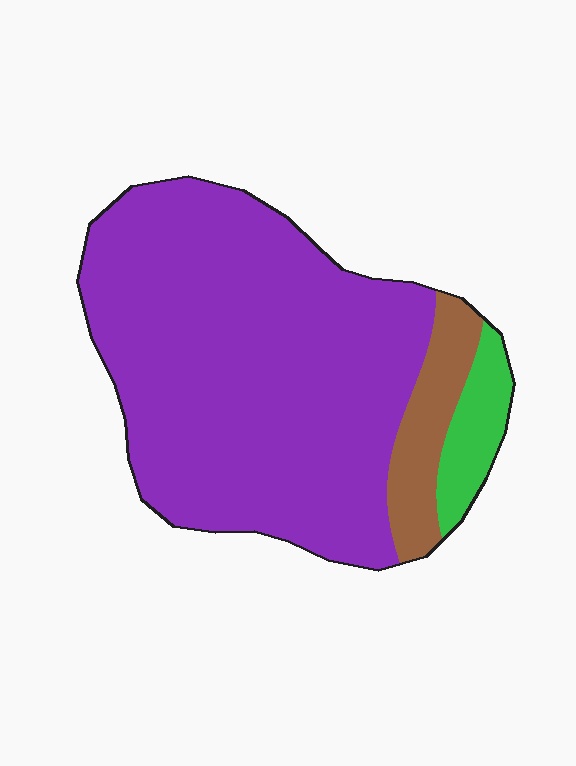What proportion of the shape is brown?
Brown takes up about one tenth (1/10) of the shape.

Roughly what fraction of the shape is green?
Green takes up about one tenth (1/10) of the shape.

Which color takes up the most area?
Purple, at roughly 80%.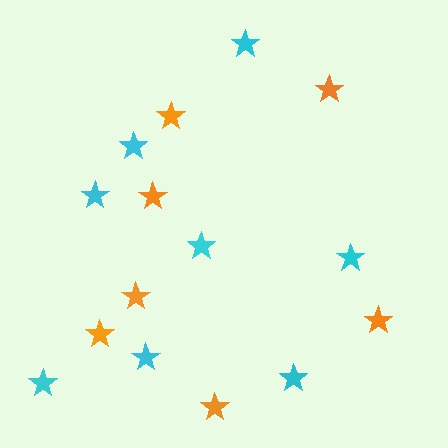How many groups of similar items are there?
There are 2 groups: one group of cyan stars (8) and one group of orange stars (7).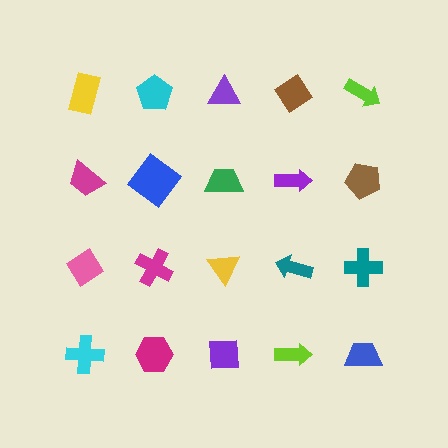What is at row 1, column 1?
A yellow rectangle.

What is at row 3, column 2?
A magenta cross.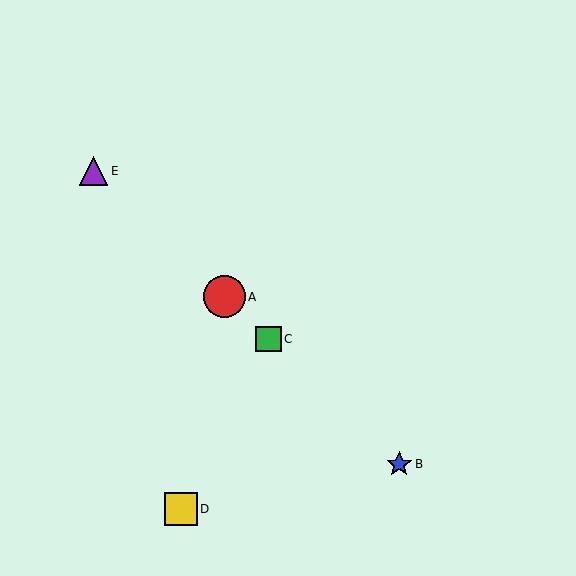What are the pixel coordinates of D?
Object D is at (181, 509).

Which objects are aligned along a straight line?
Objects A, B, C, E are aligned along a straight line.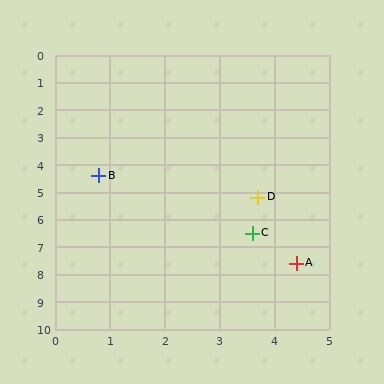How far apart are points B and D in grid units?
Points B and D are about 3.0 grid units apart.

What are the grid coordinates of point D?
Point D is at approximately (3.7, 5.2).